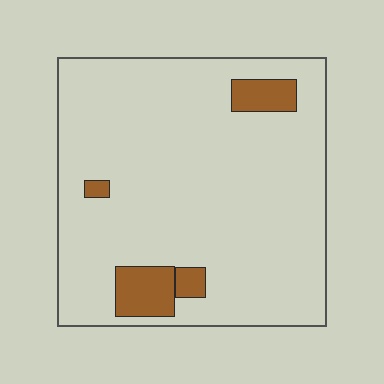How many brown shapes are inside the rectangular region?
4.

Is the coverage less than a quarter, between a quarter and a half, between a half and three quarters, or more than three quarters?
Less than a quarter.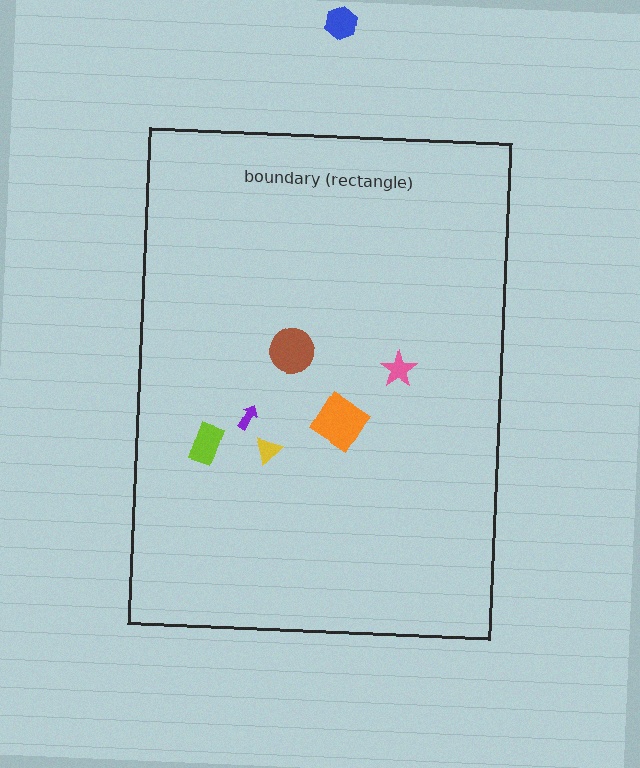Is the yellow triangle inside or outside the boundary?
Inside.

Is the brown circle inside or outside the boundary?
Inside.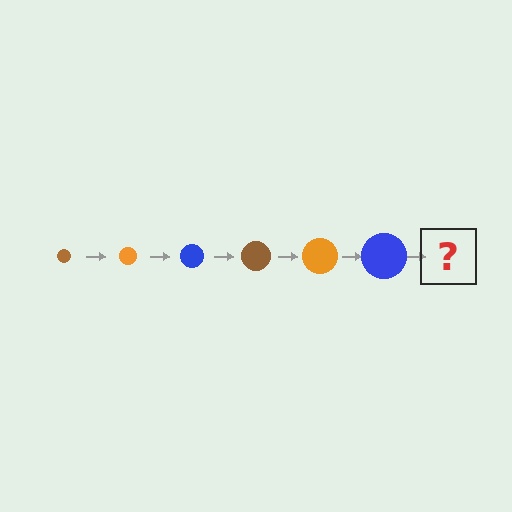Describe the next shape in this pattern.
It should be a brown circle, larger than the previous one.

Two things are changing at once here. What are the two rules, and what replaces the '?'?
The two rules are that the circle grows larger each step and the color cycles through brown, orange, and blue. The '?' should be a brown circle, larger than the previous one.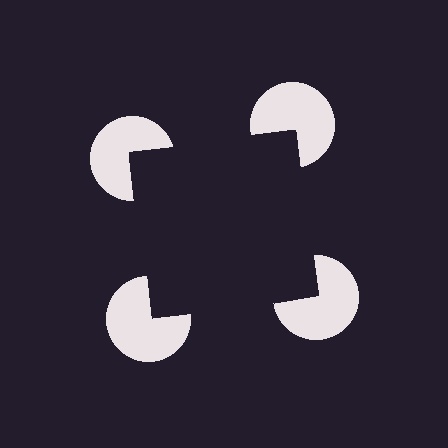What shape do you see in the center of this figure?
An illusory square — its edges are inferred from the aligned wedge cuts in the pac-man discs, not physically drawn.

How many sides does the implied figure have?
4 sides.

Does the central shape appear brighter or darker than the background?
It typically appears slightly darker than the background, even though no actual brightness change is drawn.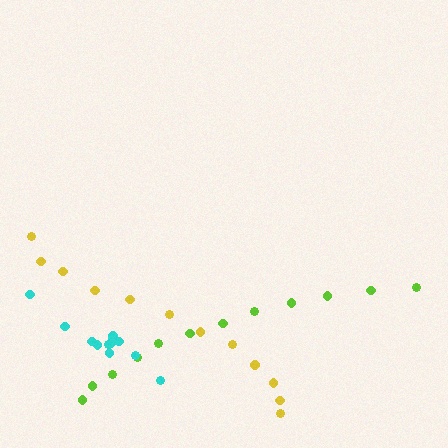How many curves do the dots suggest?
There are 3 distinct paths.